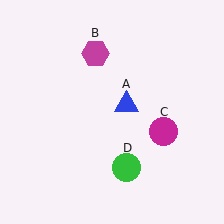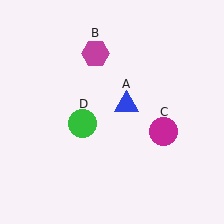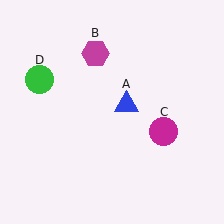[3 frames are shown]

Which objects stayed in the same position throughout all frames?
Blue triangle (object A) and magenta hexagon (object B) and magenta circle (object C) remained stationary.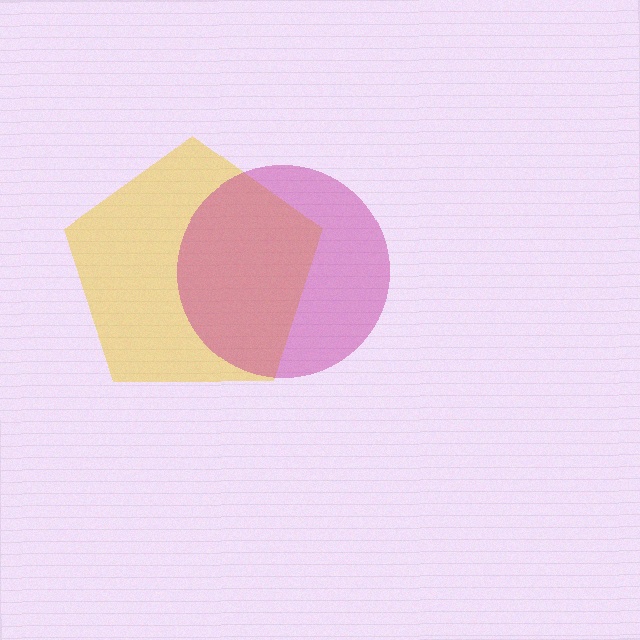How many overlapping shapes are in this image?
There are 2 overlapping shapes in the image.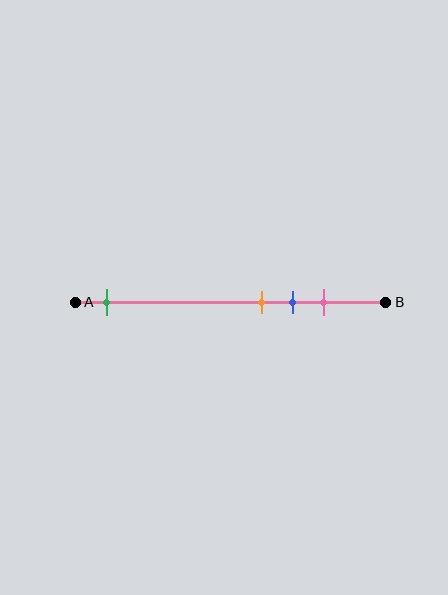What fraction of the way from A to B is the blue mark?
The blue mark is approximately 70% (0.7) of the way from A to B.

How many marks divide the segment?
There are 4 marks dividing the segment.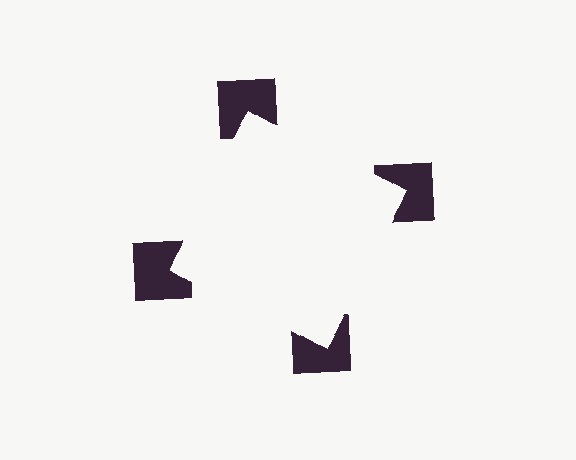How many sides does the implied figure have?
4 sides.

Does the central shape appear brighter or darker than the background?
It typically appears slightly brighter than the background, even though no actual brightness change is drawn.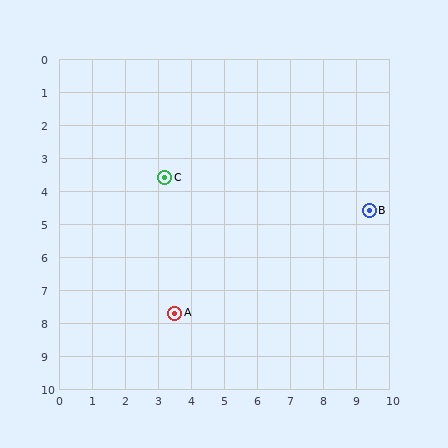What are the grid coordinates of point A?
Point A is at approximately (3.5, 7.7).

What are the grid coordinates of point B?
Point B is at approximately (9.4, 4.6).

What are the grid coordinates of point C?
Point C is at approximately (3.2, 3.6).